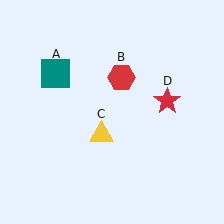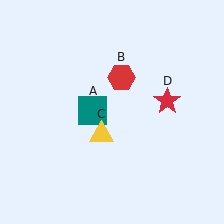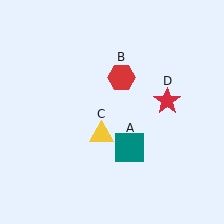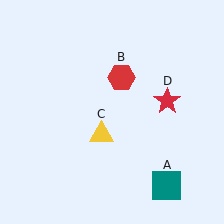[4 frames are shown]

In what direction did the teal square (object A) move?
The teal square (object A) moved down and to the right.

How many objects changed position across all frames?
1 object changed position: teal square (object A).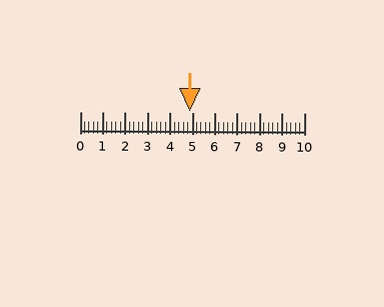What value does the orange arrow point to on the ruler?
The orange arrow points to approximately 4.9.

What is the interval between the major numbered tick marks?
The major tick marks are spaced 1 units apart.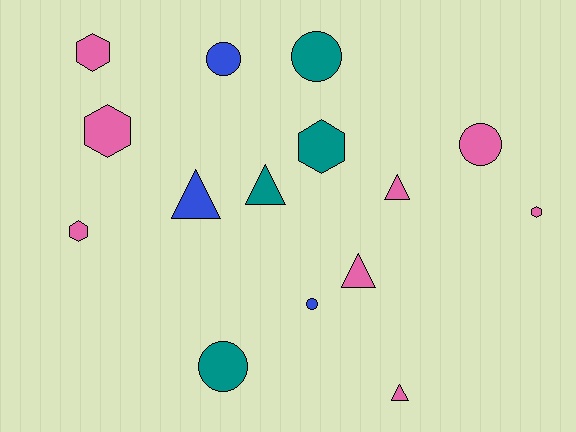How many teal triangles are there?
There is 1 teal triangle.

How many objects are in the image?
There are 15 objects.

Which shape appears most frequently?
Circle, with 5 objects.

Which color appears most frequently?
Pink, with 8 objects.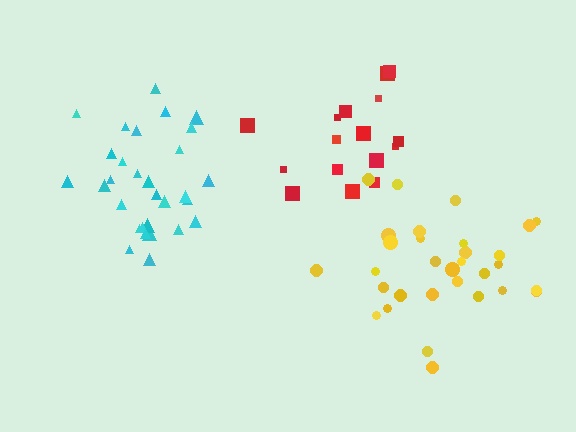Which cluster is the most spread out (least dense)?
Red.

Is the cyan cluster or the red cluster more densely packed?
Cyan.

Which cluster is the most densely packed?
Cyan.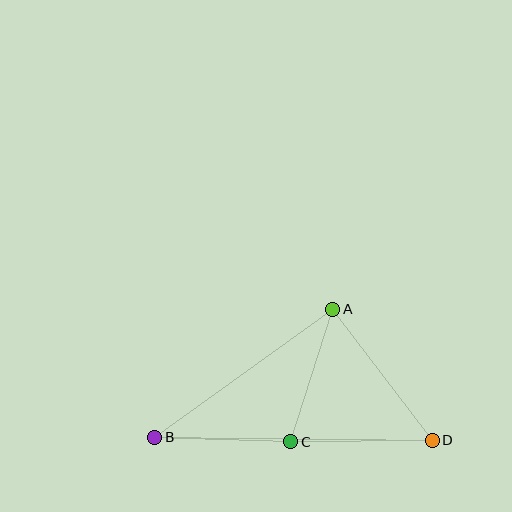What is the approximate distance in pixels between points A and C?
The distance between A and C is approximately 139 pixels.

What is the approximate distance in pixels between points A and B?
The distance between A and B is approximately 220 pixels.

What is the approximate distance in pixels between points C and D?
The distance between C and D is approximately 141 pixels.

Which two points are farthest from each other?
Points B and D are farthest from each other.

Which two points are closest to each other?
Points B and C are closest to each other.